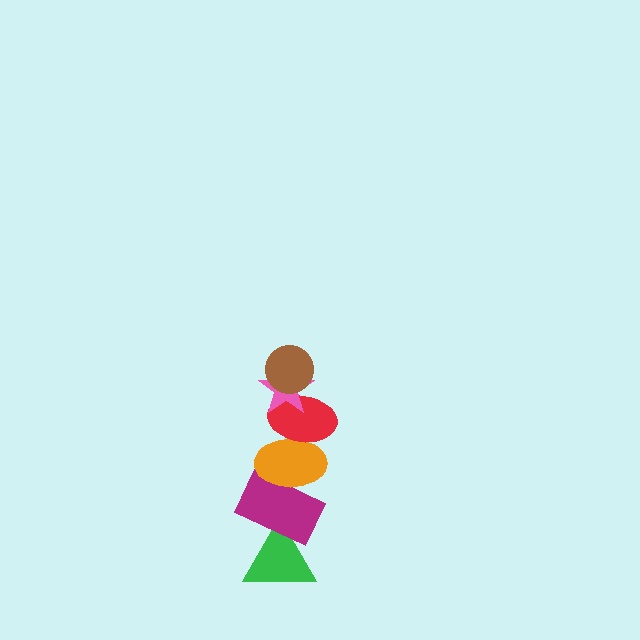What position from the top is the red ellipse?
The red ellipse is 3rd from the top.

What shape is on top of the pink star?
The brown circle is on top of the pink star.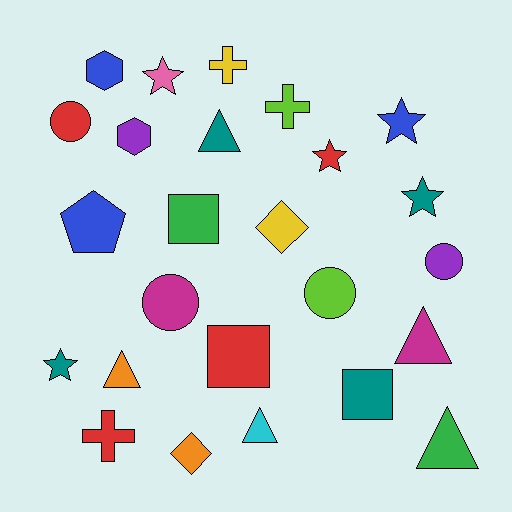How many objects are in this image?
There are 25 objects.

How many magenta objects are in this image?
There are 2 magenta objects.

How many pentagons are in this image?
There is 1 pentagon.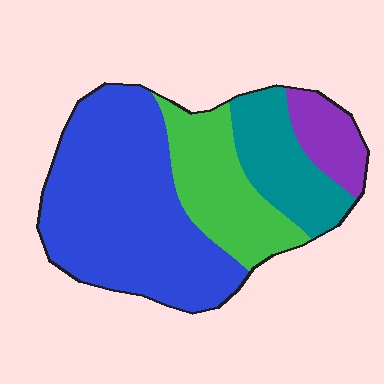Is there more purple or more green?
Green.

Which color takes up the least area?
Purple, at roughly 10%.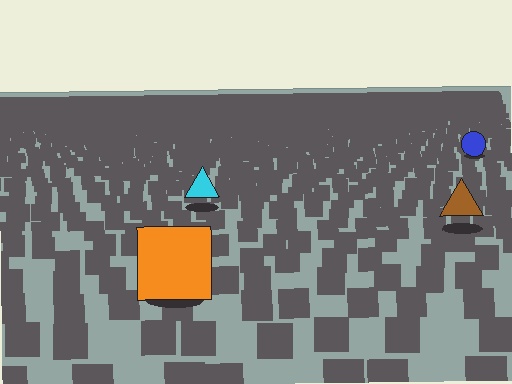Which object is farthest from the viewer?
The blue circle is farthest from the viewer. It appears smaller and the ground texture around it is denser.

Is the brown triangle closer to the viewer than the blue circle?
Yes. The brown triangle is closer — you can tell from the texture gradient: the ground texture is coarser near it.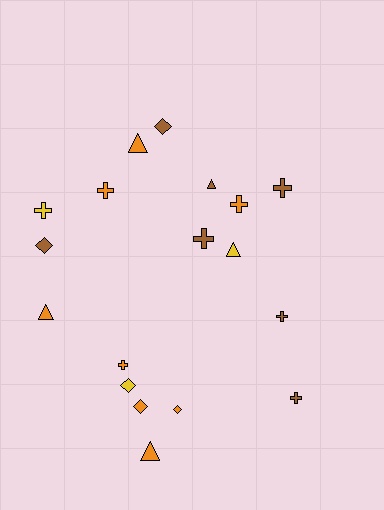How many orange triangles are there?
There are 3 orange triangles.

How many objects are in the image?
There are 18 objects.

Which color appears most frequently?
Orange, with 8 objects.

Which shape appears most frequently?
Cross, with 8 objects.